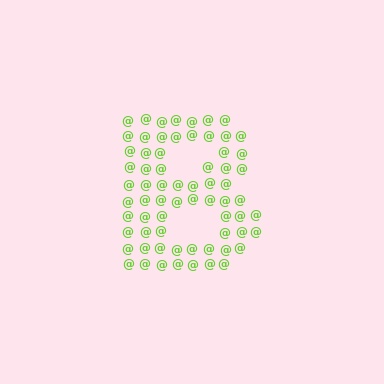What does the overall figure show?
The overall figure shows the letter B.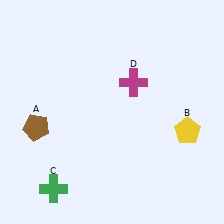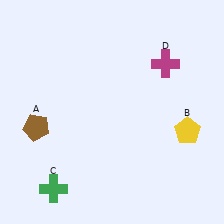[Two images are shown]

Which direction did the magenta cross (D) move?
The magenta cross (D) moved right.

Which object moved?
The magenta cross (D) moved right.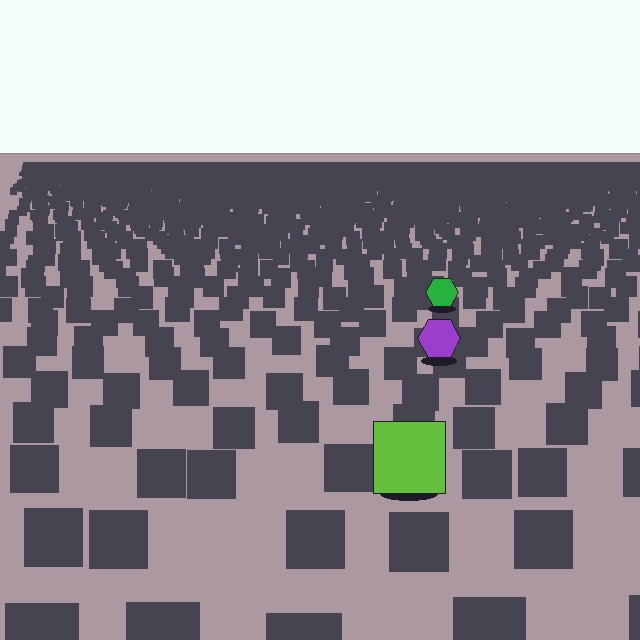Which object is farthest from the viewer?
The green hexagon is farthest from the viewer. It appears smaller and the ground texture around it is denser.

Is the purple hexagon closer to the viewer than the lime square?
No. The lime square is closer — you can tell from the texture gradient: the ground texture is coarser near it.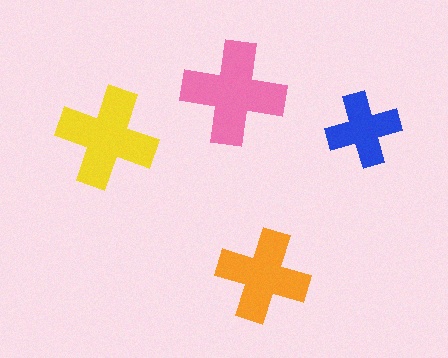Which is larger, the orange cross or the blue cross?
The orange one.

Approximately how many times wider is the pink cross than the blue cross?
About 1.5 times wider.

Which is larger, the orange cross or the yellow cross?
The yellow one.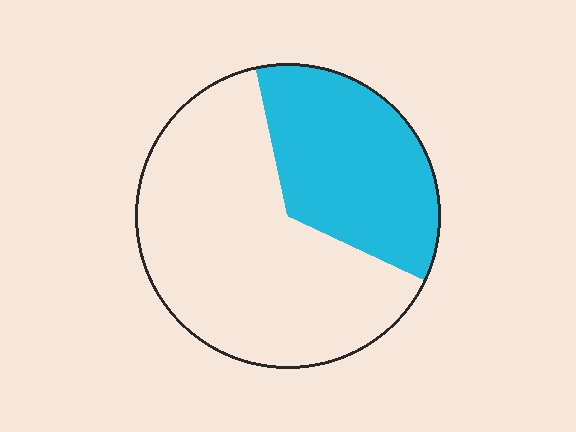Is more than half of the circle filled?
No.